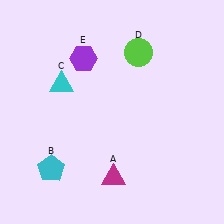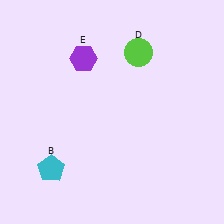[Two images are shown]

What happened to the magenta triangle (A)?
The magenta triangle (A) was removed in Image 2. It was in the bottom-right area of Image 1.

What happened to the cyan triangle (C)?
The cyan triangle (C) was removed in Image 2. It was in the top-left area of Image 1.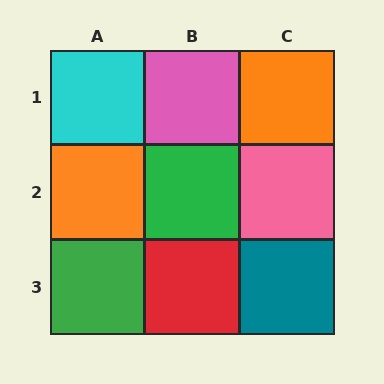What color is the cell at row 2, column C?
Pink.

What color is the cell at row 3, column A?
Green.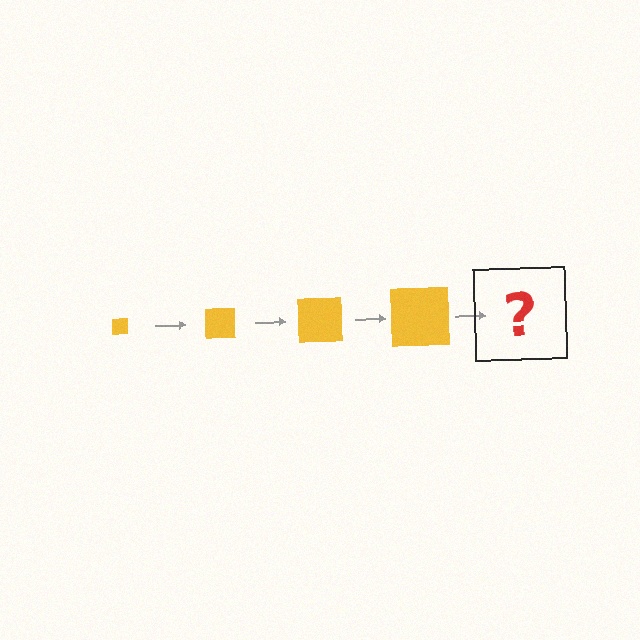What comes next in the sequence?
The next element should be a yellow square, larger than the previous one.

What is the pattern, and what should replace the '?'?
The pattern is that the square gets progressively larger each step. The '?' should be a yellow square, larger than the previous one.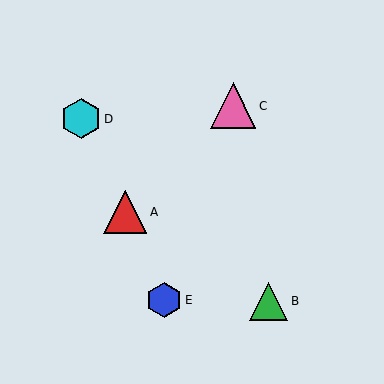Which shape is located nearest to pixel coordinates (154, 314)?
The blue hexagon (labeled E) at (164, 300) is nearest to that location.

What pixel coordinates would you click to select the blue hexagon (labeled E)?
Click at (164, 300) to select the blue hexagon E.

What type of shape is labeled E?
Shape E is a blue hexagon.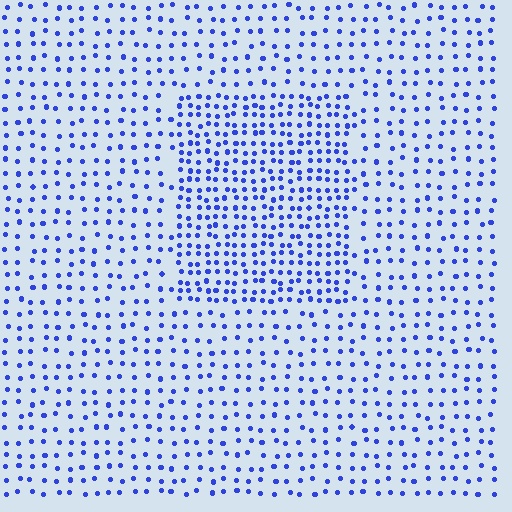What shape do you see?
I see a rectangle.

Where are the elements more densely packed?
The elements are more densely packed inside the rectangle boundary.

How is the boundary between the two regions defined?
The boundary is defined by a change in element density (approximately 1.9x ratio). All elements are the same color, size, and shape.